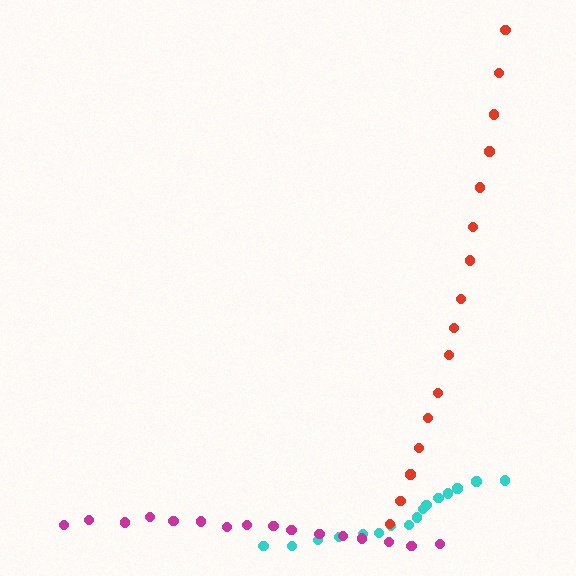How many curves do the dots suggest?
There are 3 distinct paths.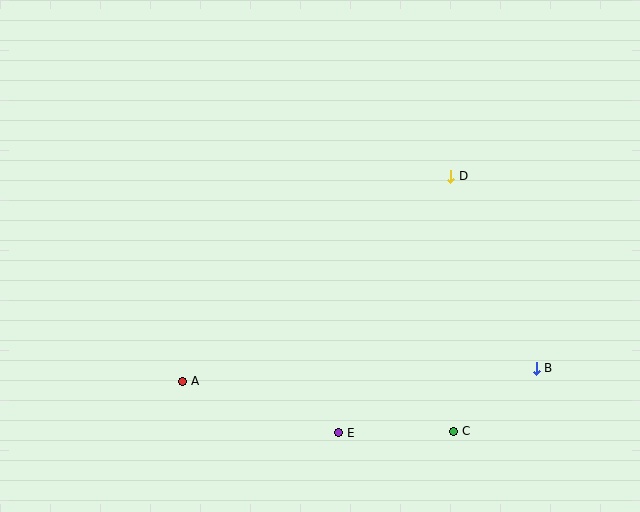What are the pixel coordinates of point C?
Point C is at (454, 431).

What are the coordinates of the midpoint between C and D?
The midpoint between C and D is at (452, 304).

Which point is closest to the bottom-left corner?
Point A is closest to the bottom-left corner.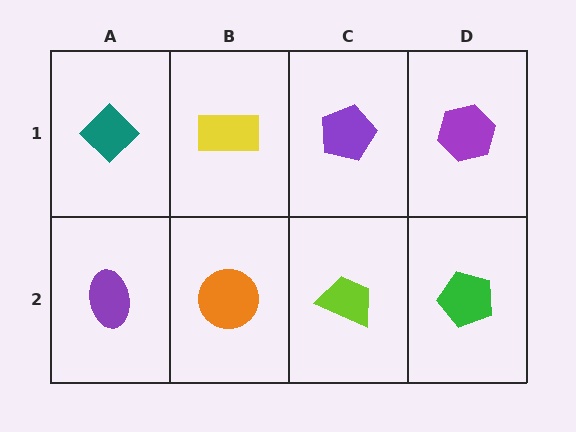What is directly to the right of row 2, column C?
A green pentagon.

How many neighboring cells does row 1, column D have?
2.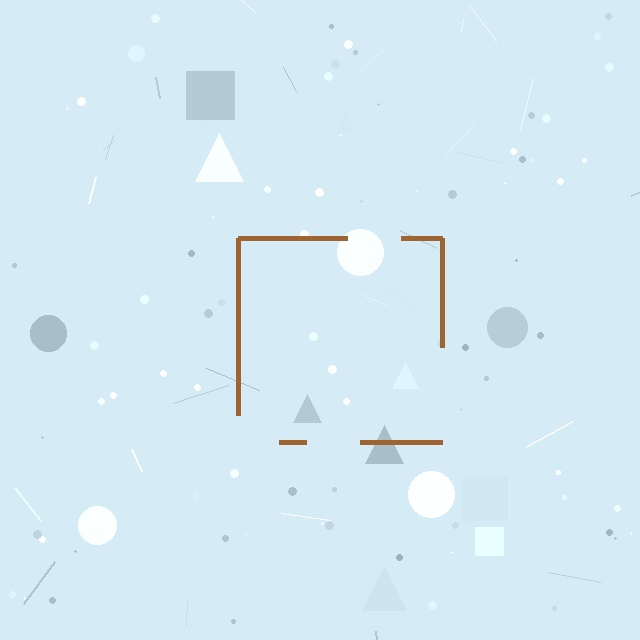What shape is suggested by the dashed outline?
The dashed outline suggests a square.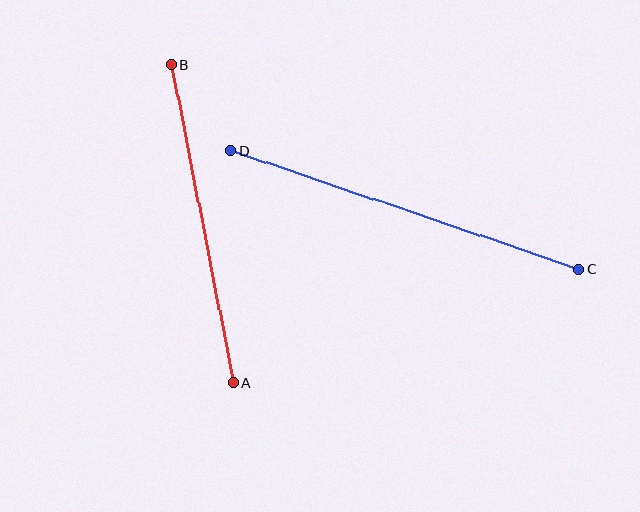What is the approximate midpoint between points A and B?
The midpoint is at approximately (202, 224) pixels.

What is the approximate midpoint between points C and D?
The midpoint is at approximately (405, 210) pixels.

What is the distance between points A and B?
The distance is approximately 323 pixels.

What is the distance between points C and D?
The distance is approximately 368 pixels.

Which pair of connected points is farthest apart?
Points C and D are farthest apart.